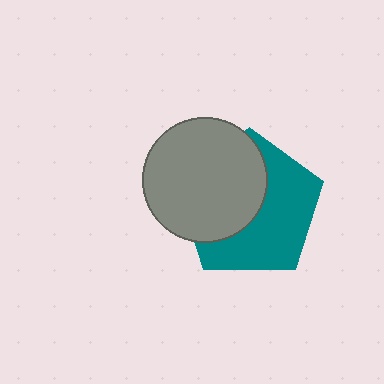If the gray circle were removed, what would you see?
You would see the complete teal pentagon.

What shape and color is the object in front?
The object in front is a gray circle.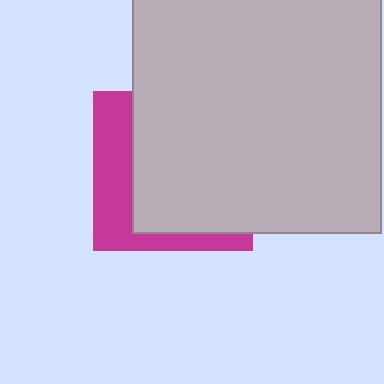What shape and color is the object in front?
The object in front is a light gray square.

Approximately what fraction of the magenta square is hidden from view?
Roughly 68% of the magenta square is hidden behind the light gray square.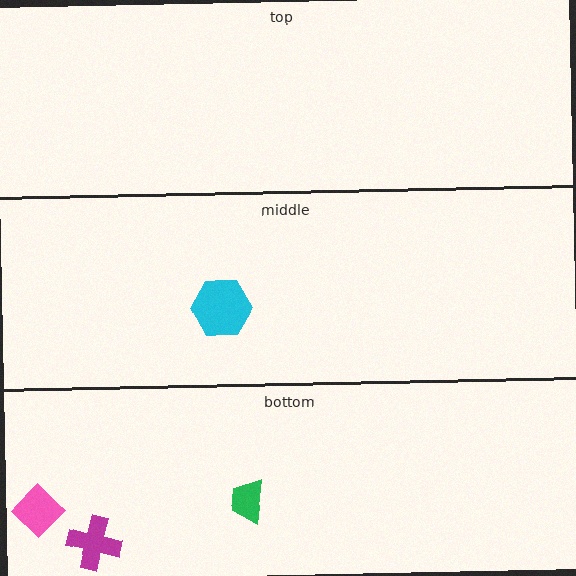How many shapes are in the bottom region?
3.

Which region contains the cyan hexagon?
The middle region.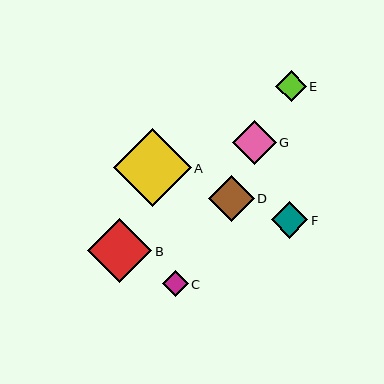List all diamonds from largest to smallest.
From largest to smallest: A, B, D, G, F, E, C.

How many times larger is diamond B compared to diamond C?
Diamond B is approximately 2.5 times the size of diamond C.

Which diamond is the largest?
Diamond A is the largest with a size of approximately 78 pixels.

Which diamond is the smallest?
Diamond C is the smallest with a size of approximately 26 pixels.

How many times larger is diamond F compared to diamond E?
Diamond F is approximately 1.2 times the size of diamond E.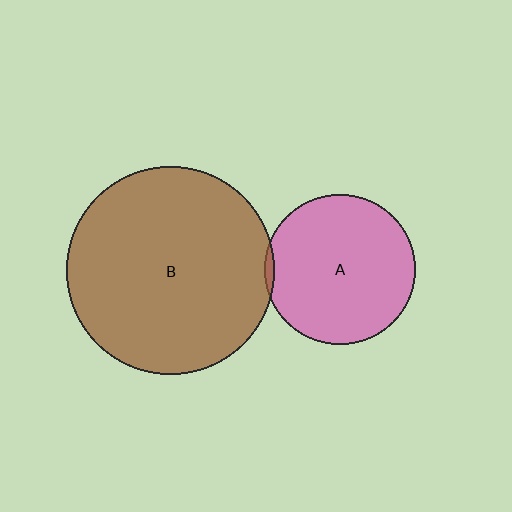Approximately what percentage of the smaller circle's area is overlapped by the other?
Approximately 5%.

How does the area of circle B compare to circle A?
Approximately 1.9 times.